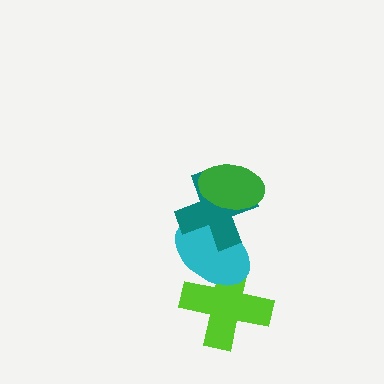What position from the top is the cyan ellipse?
The cyan ellipse is 3rd from the top.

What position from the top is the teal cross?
The teal cross is 2nd from the top.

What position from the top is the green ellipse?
The green ellipse is 1st from the top.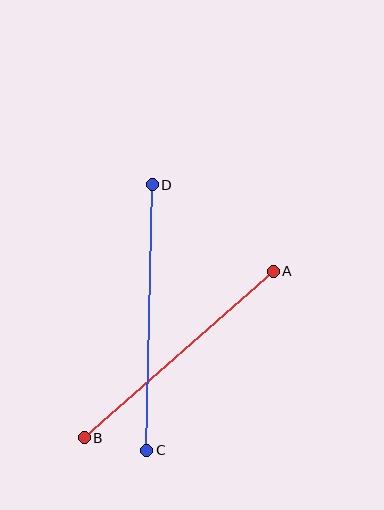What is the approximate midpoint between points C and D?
The midpoint is at approximately (150, 318) pixels.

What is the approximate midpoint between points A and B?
The midpoint is at approximately (179, 354) pixels.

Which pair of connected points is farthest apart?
Points C and D are farthest apart.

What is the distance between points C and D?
The distance is approximately 266 pixels.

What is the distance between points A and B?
The distance is approximately 252 pixels.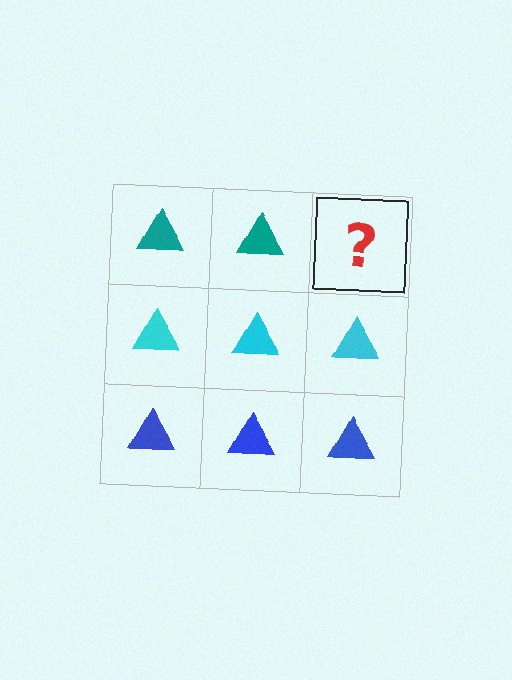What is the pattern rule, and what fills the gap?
The rule is that each row has a consistent color. The gap should be filled with a teal triangle.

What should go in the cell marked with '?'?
The missing cell should contain a teal triangle.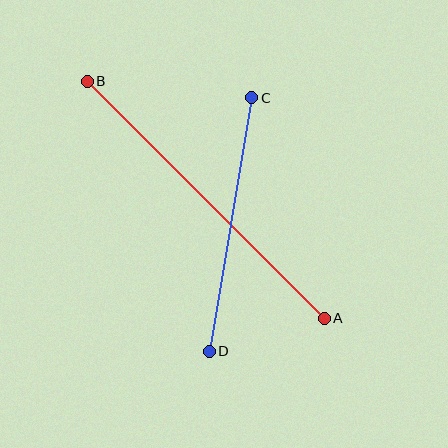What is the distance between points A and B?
The distance is approximately 335 pixels.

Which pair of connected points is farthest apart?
Points A and B are farthest apart.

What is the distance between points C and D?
The distance is approximately 257 pixels.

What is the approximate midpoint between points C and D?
The midpoint is at approximately (230, 225) pixels.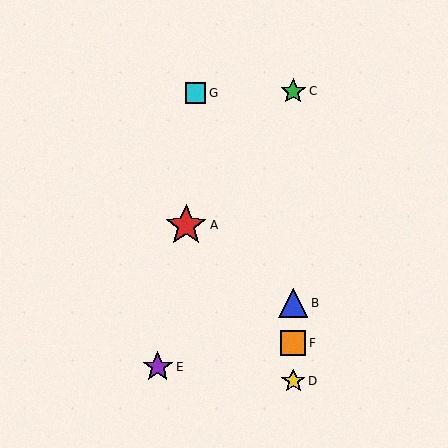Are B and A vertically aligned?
No, B is at x≈293 and A is at x≈186.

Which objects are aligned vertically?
Objects B, C, D, F are aligned vertically.